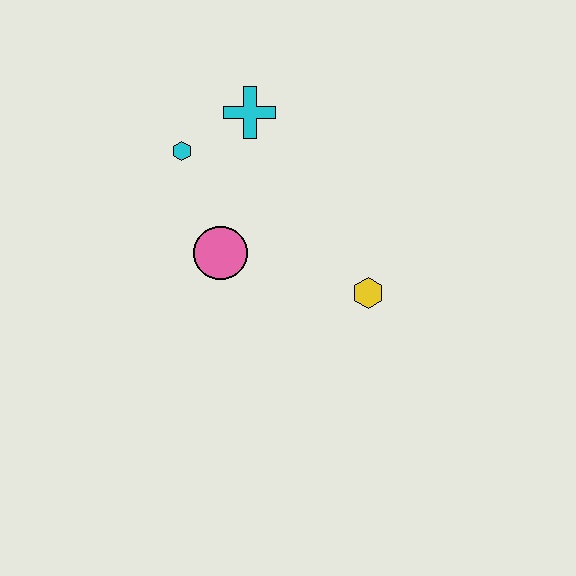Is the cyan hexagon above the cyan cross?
No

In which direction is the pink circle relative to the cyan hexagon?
The pink circle is below the cyan hexagon.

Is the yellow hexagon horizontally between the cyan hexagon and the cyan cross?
No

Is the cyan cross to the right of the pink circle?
Yes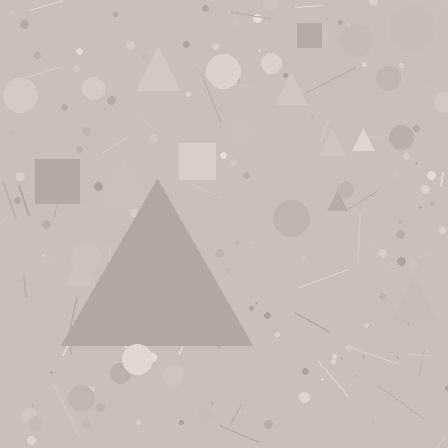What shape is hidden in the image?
A triangle is hidden in the image.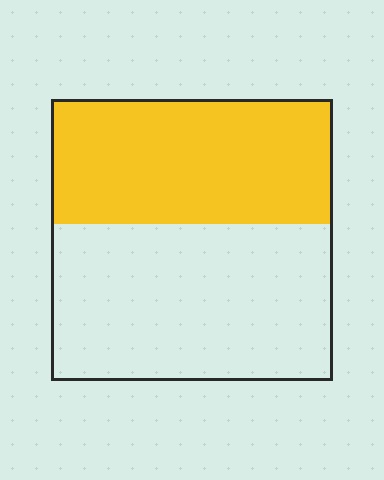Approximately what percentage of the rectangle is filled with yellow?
Approximately 45%.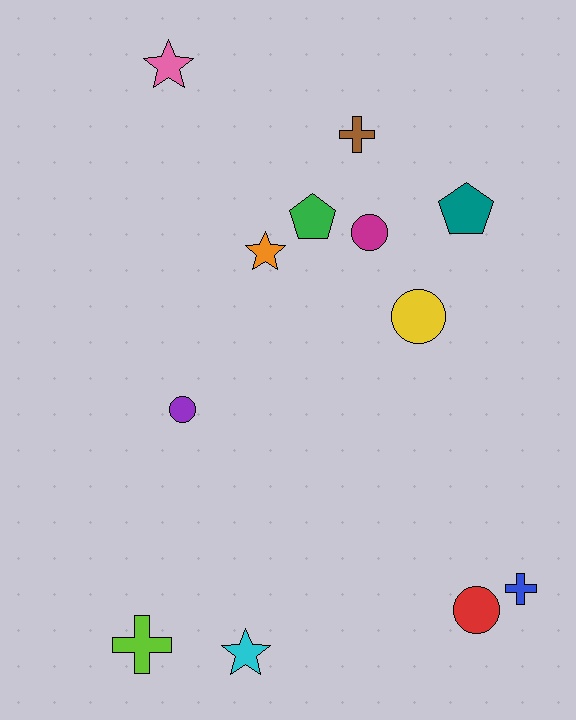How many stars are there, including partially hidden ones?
There are 3 stars.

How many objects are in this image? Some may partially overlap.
There are 12 objects.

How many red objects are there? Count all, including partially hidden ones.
There is 1 red object.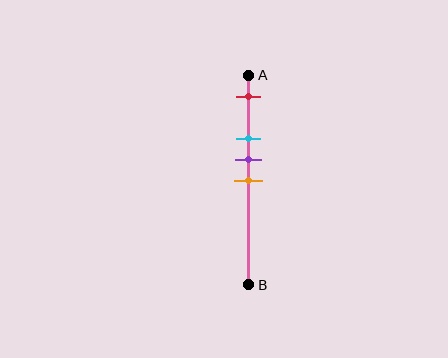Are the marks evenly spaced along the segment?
No, the marks are not evenly spaced.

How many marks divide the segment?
There are 4 marks dividing the segment.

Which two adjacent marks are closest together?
The purple and orange marks are the closest adjacent pair.